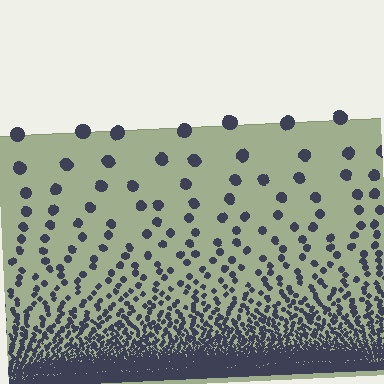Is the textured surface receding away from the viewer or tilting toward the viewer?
The surface appears to tilt toward the viewer. Texture elements get larger and sparser toward the top.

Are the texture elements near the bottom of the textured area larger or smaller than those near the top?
Smaller. The gradient is inverted — elements near the bottom are smaller and denser.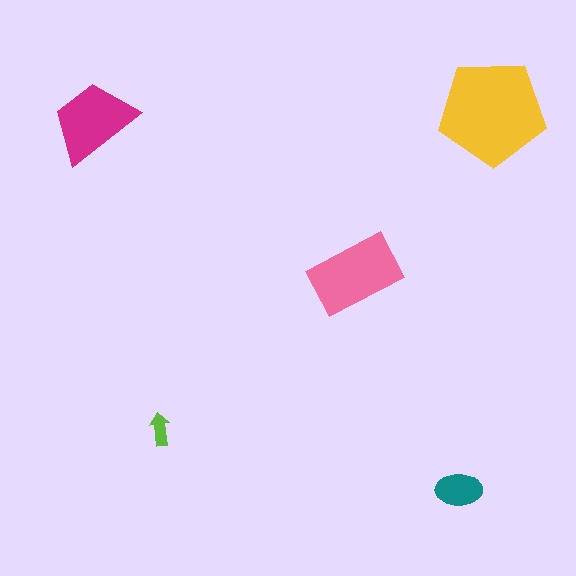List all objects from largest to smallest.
The yellow pentagon, the pink rectangle, the magenta trapezoid, the teal ellipse, the lime arrow.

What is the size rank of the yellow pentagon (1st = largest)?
1st.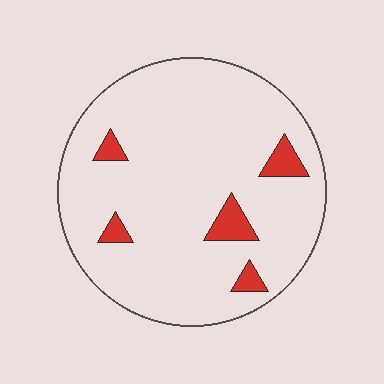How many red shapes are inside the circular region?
5.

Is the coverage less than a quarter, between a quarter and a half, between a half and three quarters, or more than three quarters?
Less than a quarter.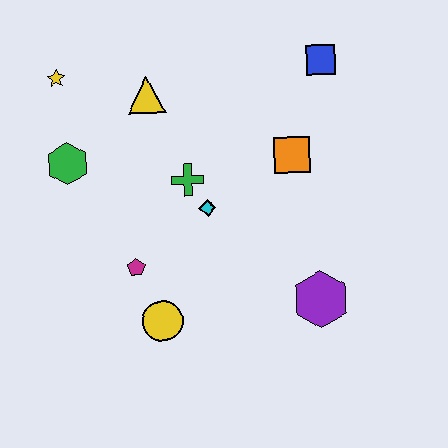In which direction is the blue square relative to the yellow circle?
The blue square is above the yellow circle.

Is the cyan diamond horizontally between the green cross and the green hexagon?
No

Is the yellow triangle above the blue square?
No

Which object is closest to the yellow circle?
The magenta pentagon is closest to the yellow circle.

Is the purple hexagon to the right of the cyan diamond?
Yes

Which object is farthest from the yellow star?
The purple hexagon is farthest from the yellow star.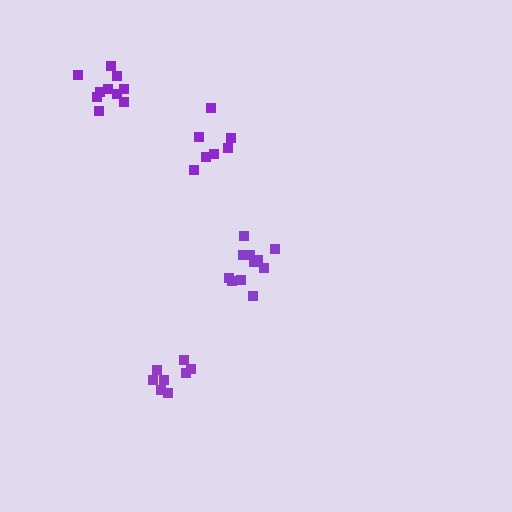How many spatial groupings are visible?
There are 4 spatial groupings.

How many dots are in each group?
Group 1: 11 dots, Group 2: 7 dots, Group 3: 8 dots, Group 4: 10 dots (36 total).